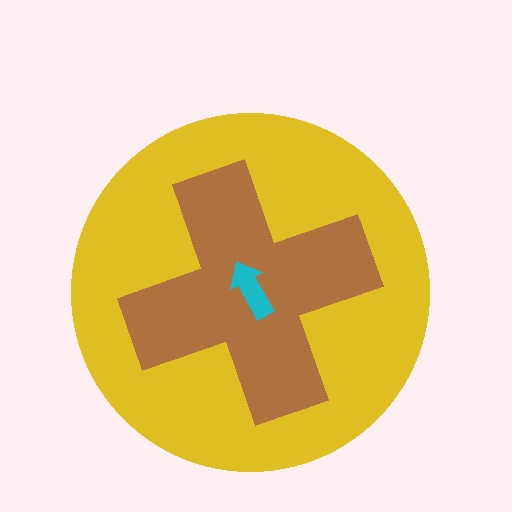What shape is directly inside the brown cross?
The cyan arrow.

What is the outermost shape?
The yellow circle.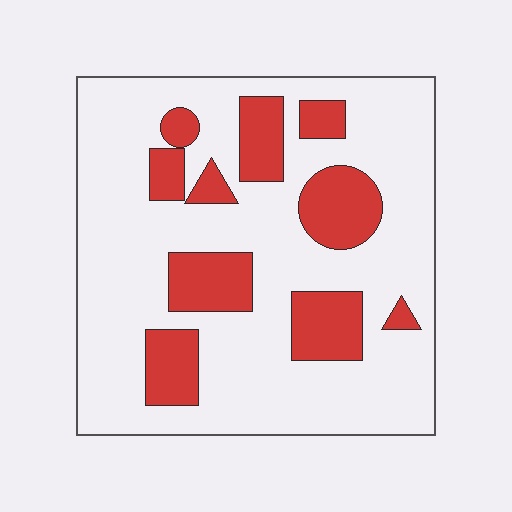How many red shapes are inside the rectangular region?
10.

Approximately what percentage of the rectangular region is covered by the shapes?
Approximately 25%.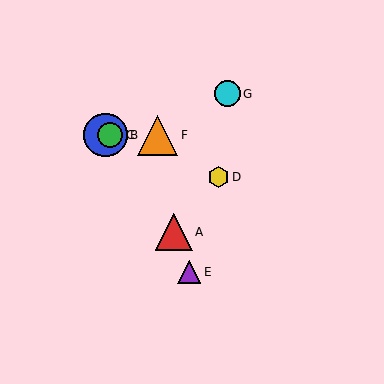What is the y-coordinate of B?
Object B is at y≈135.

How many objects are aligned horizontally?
3 objects (B, C, F) are aligned horizontally.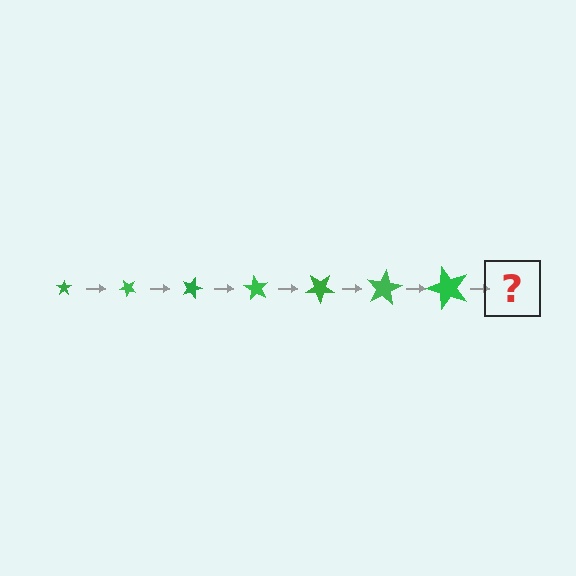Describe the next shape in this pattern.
It should be a star, larger than the previous one and rotated 315 degrees from the start.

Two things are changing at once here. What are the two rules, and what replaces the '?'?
The two rules are that the star grows larger each step and it rotates 45 degrees each step. The '?' should be a star, larger than the previous one and rotated 315 degrees from the start.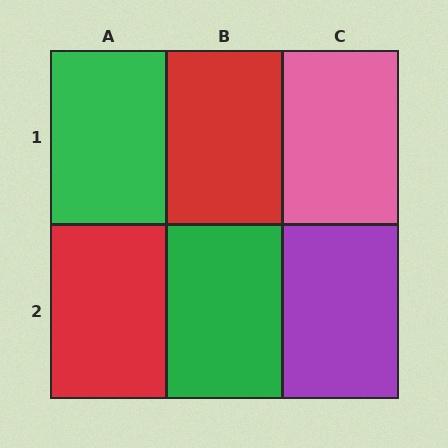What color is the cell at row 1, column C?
Pink.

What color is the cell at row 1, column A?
Green.